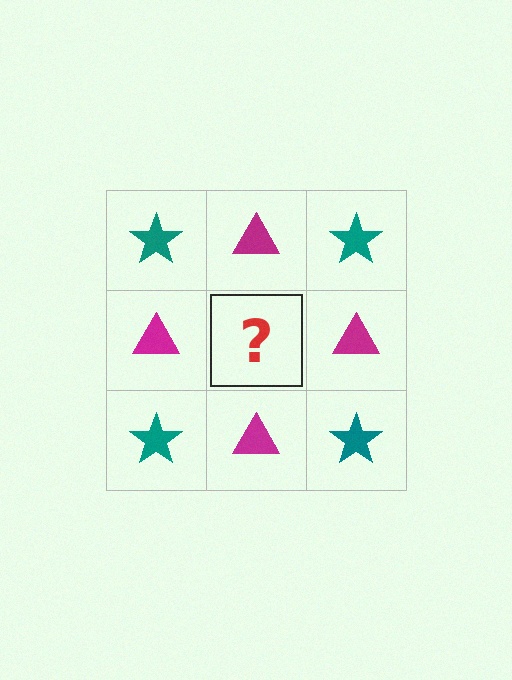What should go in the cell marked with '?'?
The missing cell should contain a teal star.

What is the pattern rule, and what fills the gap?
The rule is that it alternates teal star and magenta triangle in a checkerboard pattern. The gap should be filled with a teal star.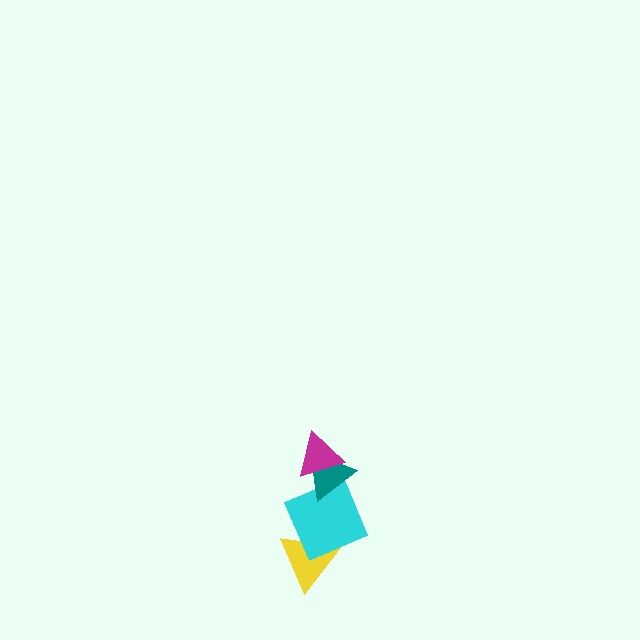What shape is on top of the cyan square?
The teal triangle is on top of the cyan square.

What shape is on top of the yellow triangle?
The cyan square is on top of the yellow triangle.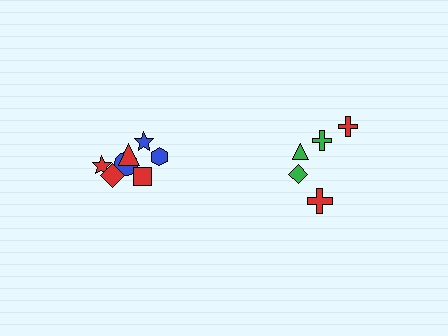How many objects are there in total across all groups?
There are 12 objects.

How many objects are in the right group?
There are 5 objects.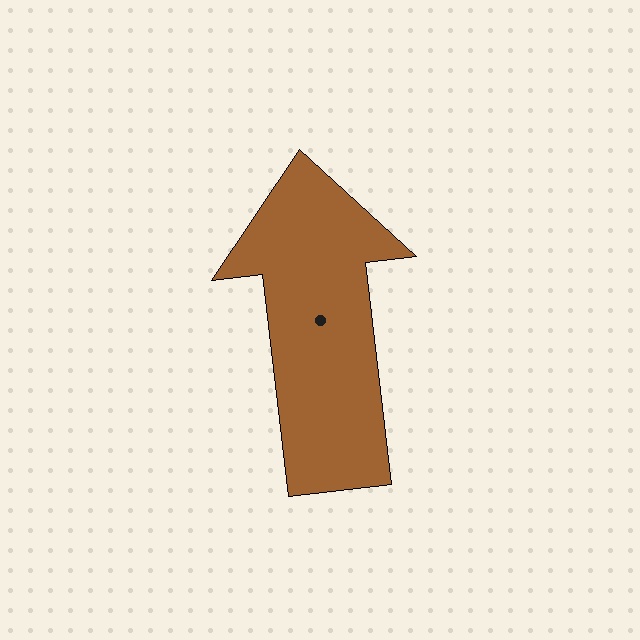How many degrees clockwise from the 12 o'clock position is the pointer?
Approximately 353 degrees.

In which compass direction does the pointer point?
North.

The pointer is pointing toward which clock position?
Roughly 12 o'clock.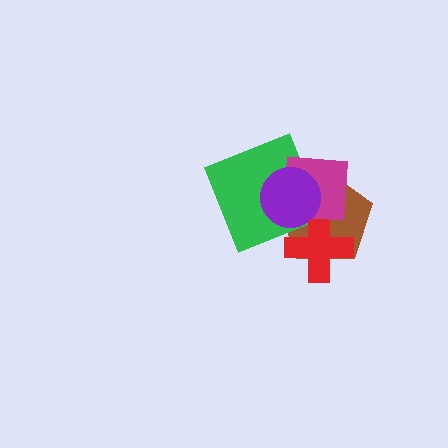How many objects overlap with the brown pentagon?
4 objects overlap with the brown pentagon.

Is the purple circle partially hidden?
No, no other shape covers it.